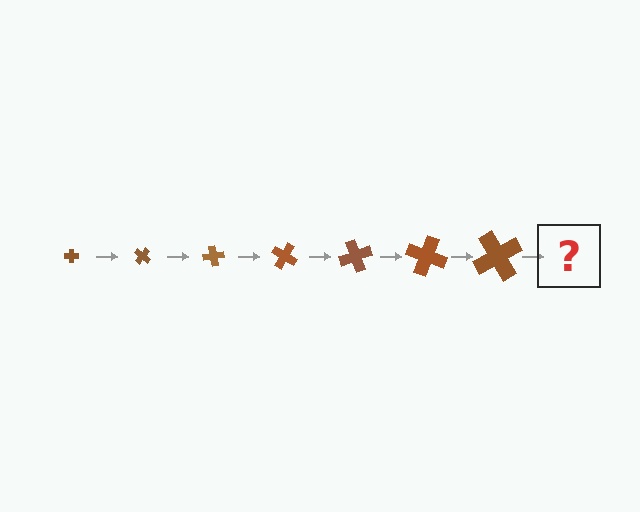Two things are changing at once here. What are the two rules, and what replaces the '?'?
The two rules are that the cross grows larger each step and it rotates 40 degrees each step. The '?' should be a cross, larger than the previous one and rotated 280 degrees from the start.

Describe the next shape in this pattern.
It should be a cross, larger than the previous one and rotated 280 degrees from the start.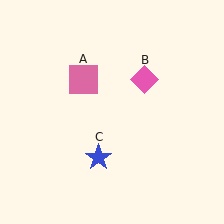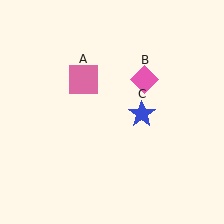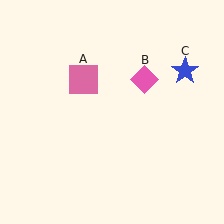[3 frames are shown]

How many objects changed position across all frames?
1 object changed position: blue star (object C).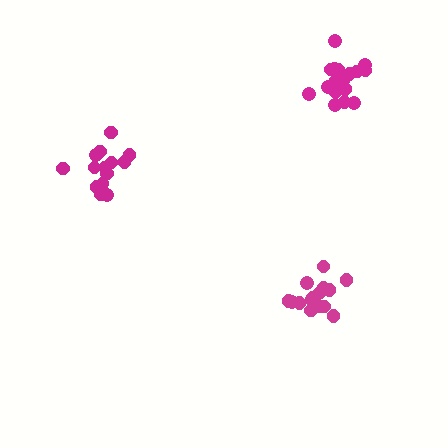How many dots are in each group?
Group 1: 17 dots, Group 2: 15 dots, Group 3: 21 dots (53 total).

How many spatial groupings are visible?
There are 3 spatial groupings.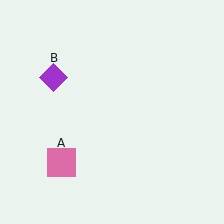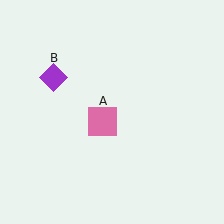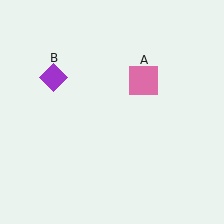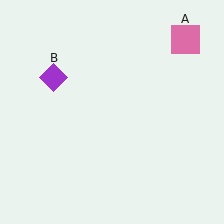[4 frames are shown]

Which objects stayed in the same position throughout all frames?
Purple diamond (object B) remained stationary.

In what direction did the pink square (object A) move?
The pink square (object A) moved up and to the right.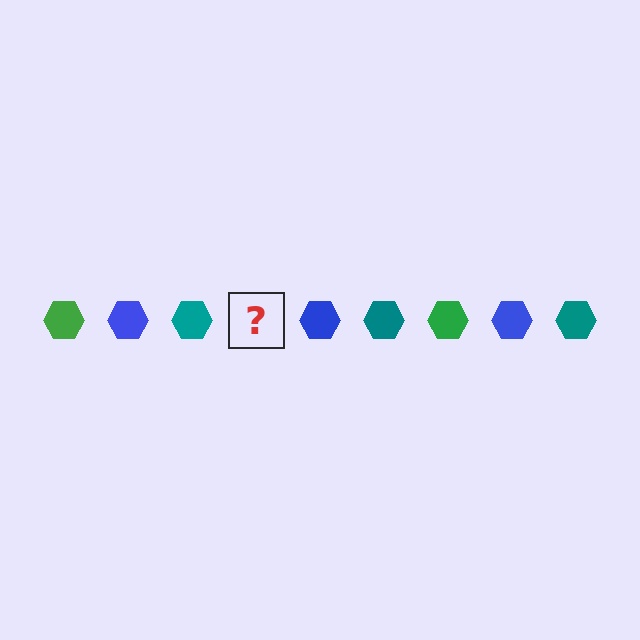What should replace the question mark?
The question mark should be replaced with a green hexagon.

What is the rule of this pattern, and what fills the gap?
The rule is that the pattern cycles through green, blue, teal hexagons. The gap should be filled with a green hexagon.